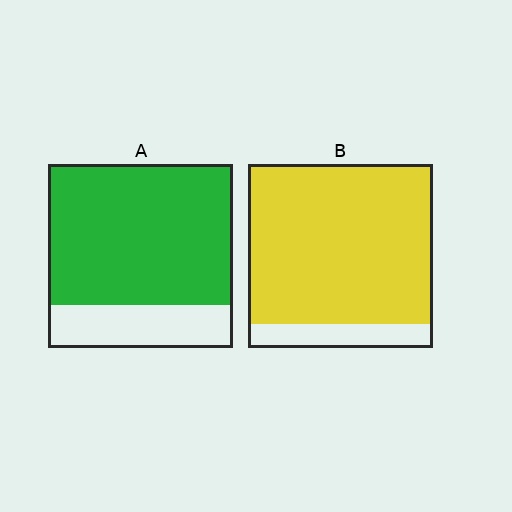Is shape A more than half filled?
Yes.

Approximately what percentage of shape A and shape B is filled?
A is approximately 75% and B is approximately 85%.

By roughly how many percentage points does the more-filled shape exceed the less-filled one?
By roughly 10 percentage points (B over A).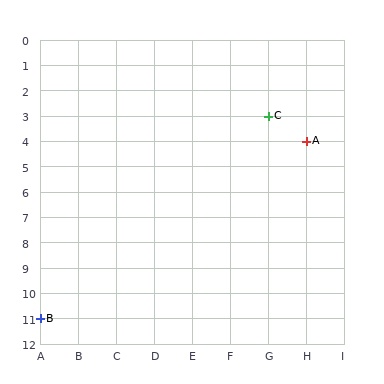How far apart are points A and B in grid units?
Points A and B are 7 columns and 7 rows apart (about 9.9 grid units diagonally).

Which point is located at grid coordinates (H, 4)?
Point A is at (H, 4).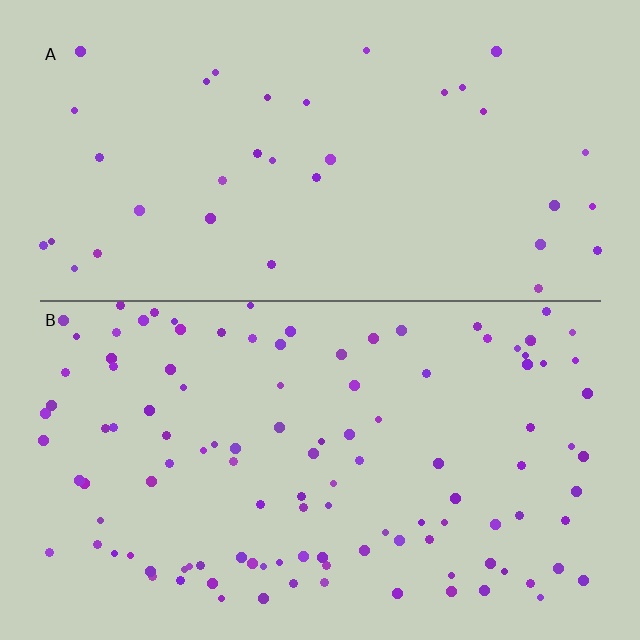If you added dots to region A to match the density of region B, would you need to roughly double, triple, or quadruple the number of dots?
Approximately triple.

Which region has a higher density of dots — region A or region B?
B (the bottom).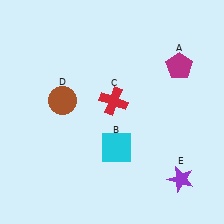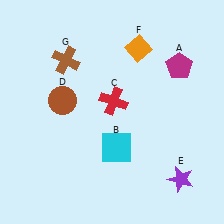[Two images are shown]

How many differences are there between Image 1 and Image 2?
There are 2 differences between the two images.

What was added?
An orange diamond (F), a brown cross (G) were added in Image 2.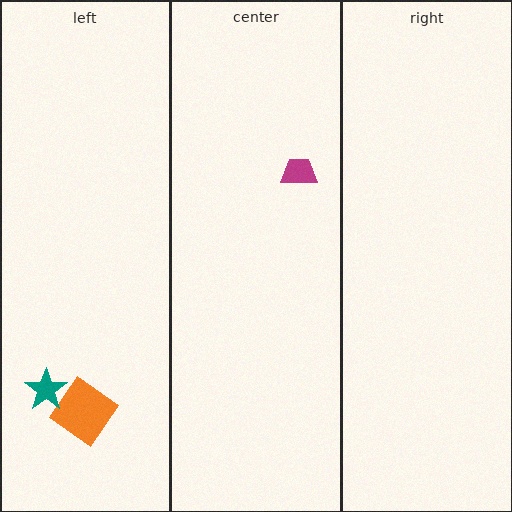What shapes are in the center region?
The magenta trapezoid.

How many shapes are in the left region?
2.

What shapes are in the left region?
The orange diamond, the teal star.